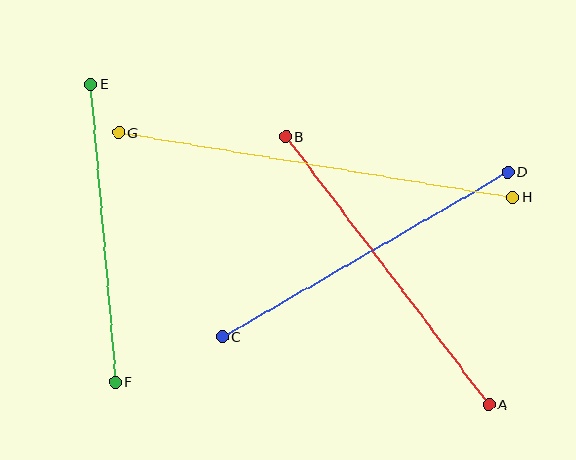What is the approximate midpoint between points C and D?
The midpoint is at approximately (365, 254) pixels.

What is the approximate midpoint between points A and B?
The midpoint is at approximately (387, 271) pixels.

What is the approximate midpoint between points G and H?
The midpoint is at approximately (316, 165) pixels.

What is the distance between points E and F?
The distance is approximately 299 pixels.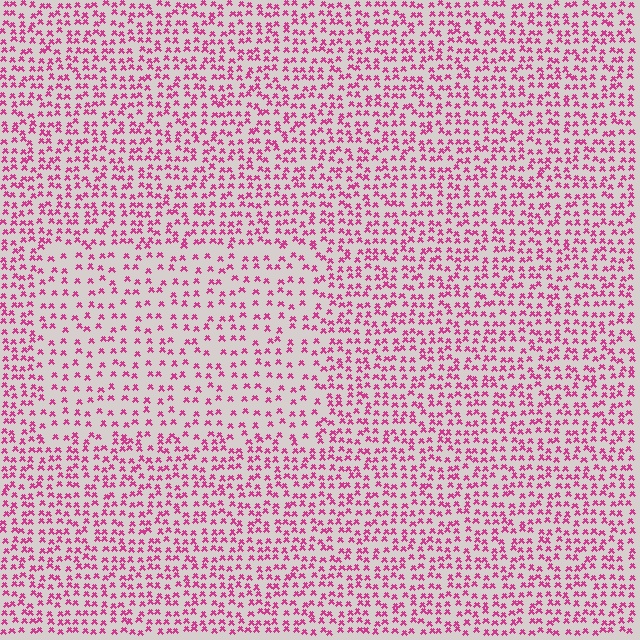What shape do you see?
I see a rectangle.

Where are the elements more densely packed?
The elements are more densely packed outside the rectangle boundary.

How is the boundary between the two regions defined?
The boundary is defined by a change in element density (approximately 1.7x ratio). All elements are the same color, size, and shape.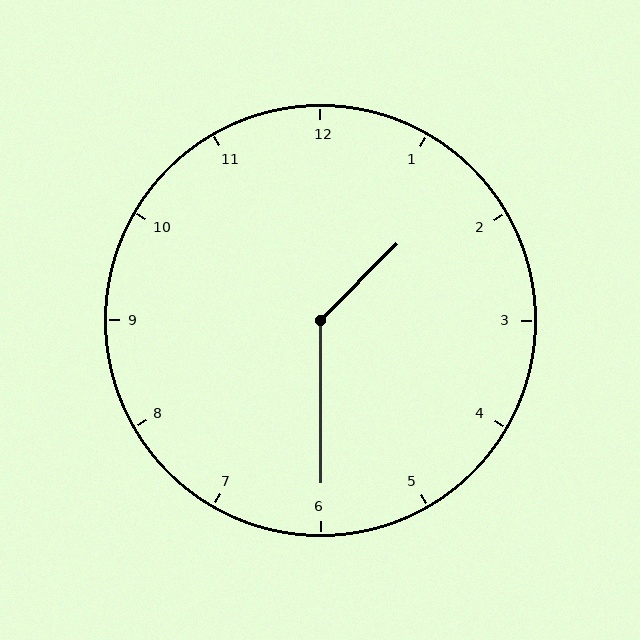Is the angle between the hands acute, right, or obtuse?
It is obtuse.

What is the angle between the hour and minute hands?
Approximately 135 degrees.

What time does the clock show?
1:30.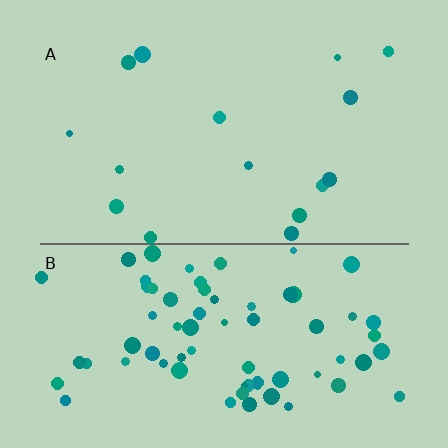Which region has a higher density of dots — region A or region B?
B (the bottom).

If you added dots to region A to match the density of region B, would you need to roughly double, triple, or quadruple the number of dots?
Approximately quadruple.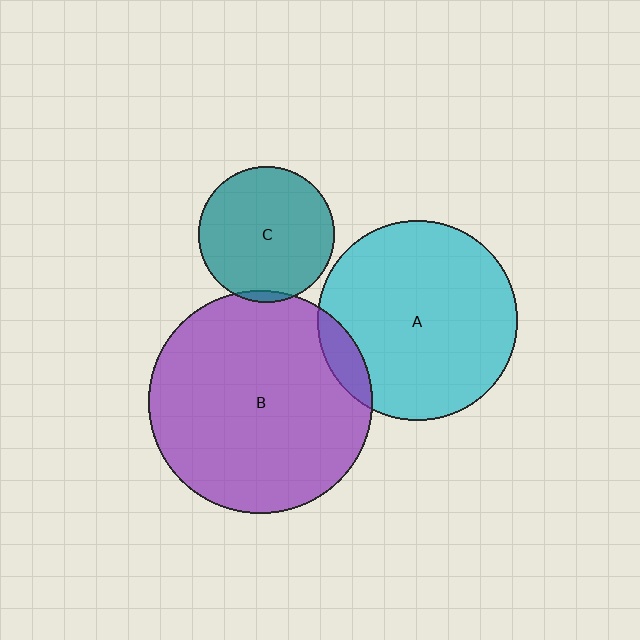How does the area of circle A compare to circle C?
Approximately 2.2 times.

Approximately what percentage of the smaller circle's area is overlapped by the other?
Approximately 10%.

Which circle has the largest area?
Circle B (purple).